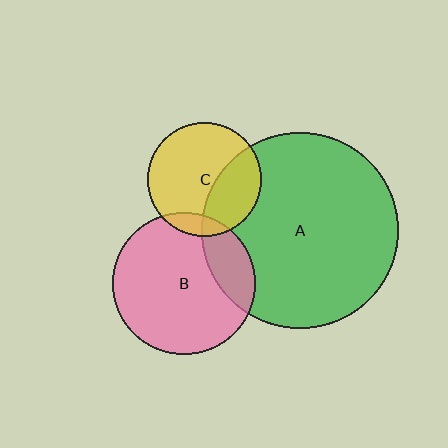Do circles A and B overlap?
Yes.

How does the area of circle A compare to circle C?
Approximately 3.0 times.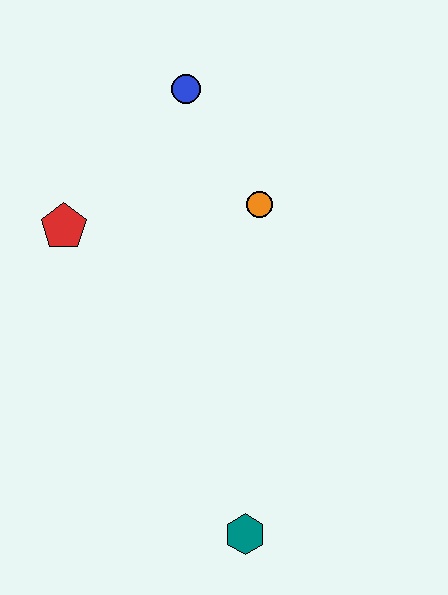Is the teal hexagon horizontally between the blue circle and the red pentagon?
No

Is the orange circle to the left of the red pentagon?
No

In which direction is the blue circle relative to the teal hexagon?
The blue circle is above the teal hexagon.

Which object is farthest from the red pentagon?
The teal hexagon is farthest from the red pentagon.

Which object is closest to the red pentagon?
The blue circle is closest to the red pentagon.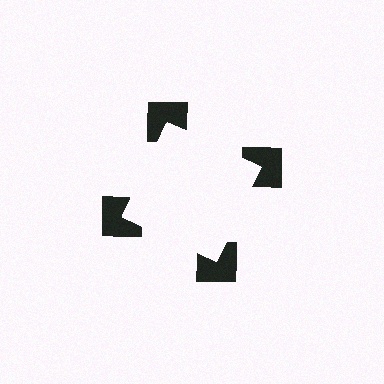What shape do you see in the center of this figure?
An illusory square — its edges are inferred from the aligned wedge cuts in the notched squares, not physically drawn.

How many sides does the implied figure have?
4 sides.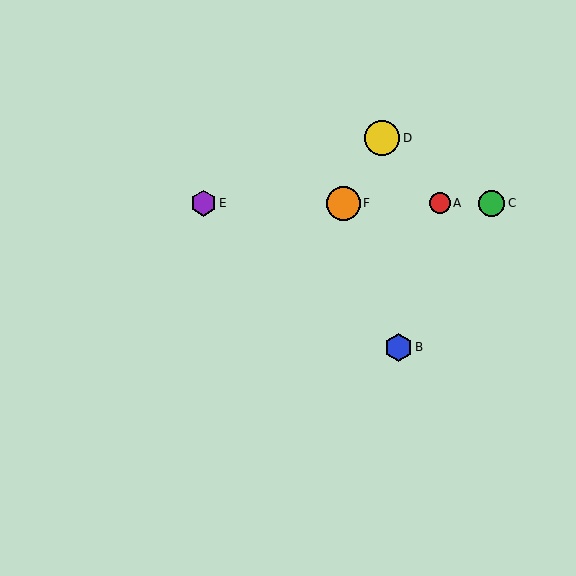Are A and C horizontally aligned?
Yes, both are at y≈203.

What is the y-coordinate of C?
Object C is at y≈203.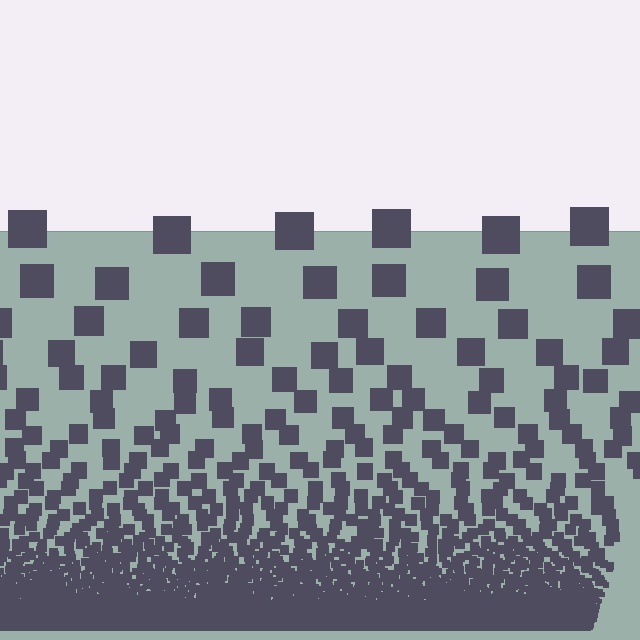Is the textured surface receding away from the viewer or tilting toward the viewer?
The surface appears to tilt toward the viewer. Texture elements get larger and sparser toward the top.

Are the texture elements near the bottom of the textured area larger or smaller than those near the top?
Smaller. The gradient is inverted — elements near the bottom are smaller and denser.